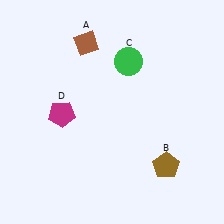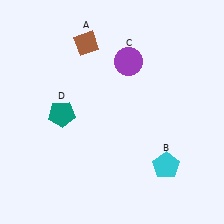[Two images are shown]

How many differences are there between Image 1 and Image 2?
There are 3 differences between the two images.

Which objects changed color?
B changed from brown to cyan. C changed from green to purple. D changed from magenta to teal.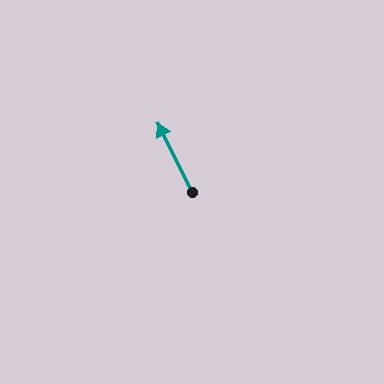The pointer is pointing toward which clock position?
Roughly 11 o'clock.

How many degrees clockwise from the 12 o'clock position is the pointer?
Approximately 334 degrees.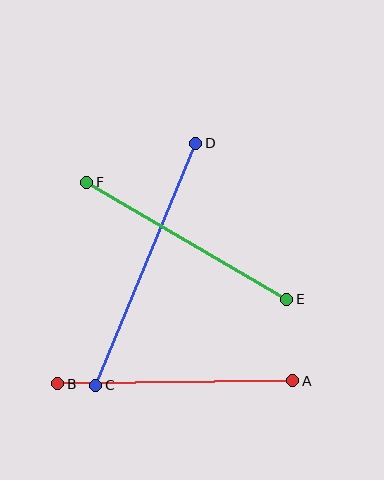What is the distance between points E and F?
The distance is approximately 232 pixels.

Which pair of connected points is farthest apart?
Points C and D are farthest apart.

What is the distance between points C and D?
The distance is approximately 262 pixels.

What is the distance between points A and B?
The distance is approximately 235 pixels.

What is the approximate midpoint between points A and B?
The midpoint is at approximately (175, 382) pixels.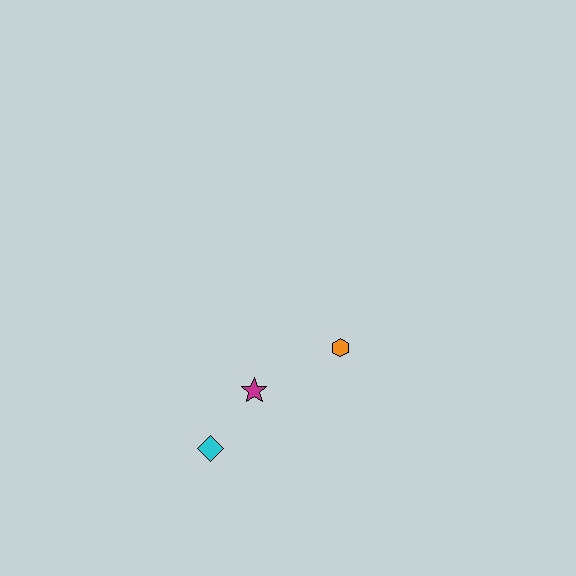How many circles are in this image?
There are no circles.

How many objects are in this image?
There are 3 objects.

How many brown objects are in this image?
There are no brown objects.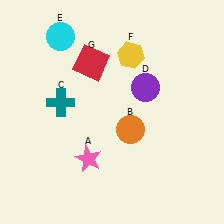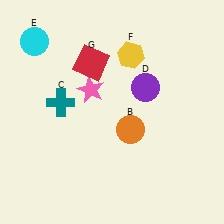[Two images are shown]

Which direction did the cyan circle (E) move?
The cyan circle (E) moved left.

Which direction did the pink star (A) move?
The pink star (A) moved up.